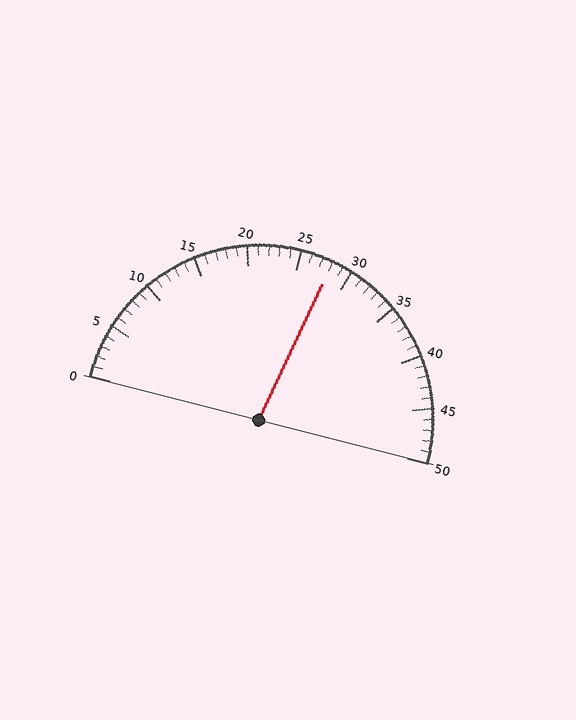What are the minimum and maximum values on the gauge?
The gauge ranges from 0 to 50.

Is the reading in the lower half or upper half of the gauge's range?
The reading is in the upper half of the range (0 to 50).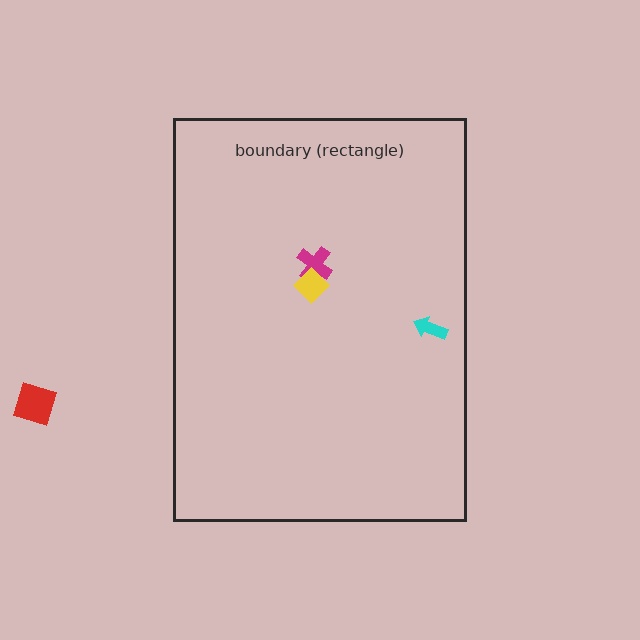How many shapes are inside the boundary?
3 inside, 1 outside.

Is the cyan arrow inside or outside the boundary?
Inside.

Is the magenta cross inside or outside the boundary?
Inside.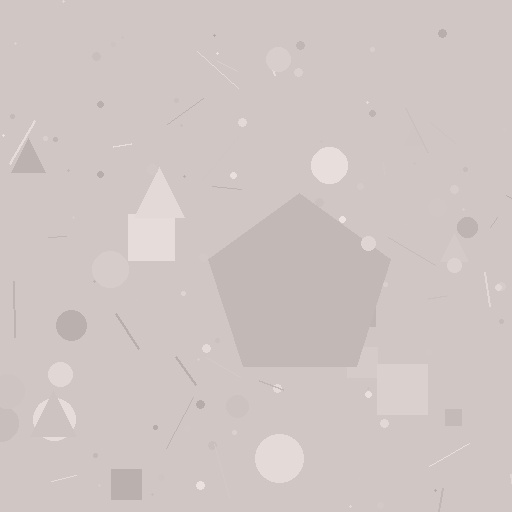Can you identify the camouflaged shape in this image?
The camouflaged shape is a pentagon.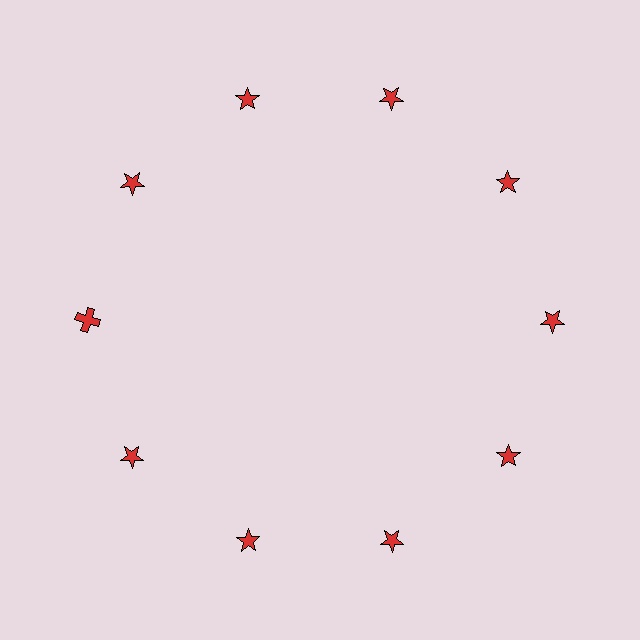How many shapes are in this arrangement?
There are 10 shapes arranged in a ring pattern.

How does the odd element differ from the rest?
It has a different shape: cross instead of star.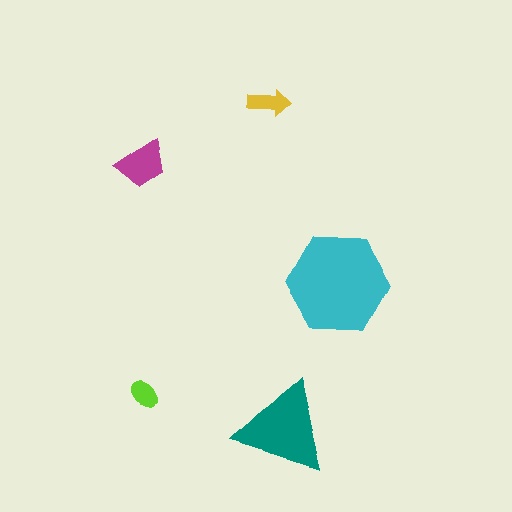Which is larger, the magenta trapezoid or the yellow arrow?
The magenta trapezoid.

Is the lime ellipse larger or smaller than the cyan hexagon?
Smaller.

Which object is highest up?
The yellow arrow is topmost.